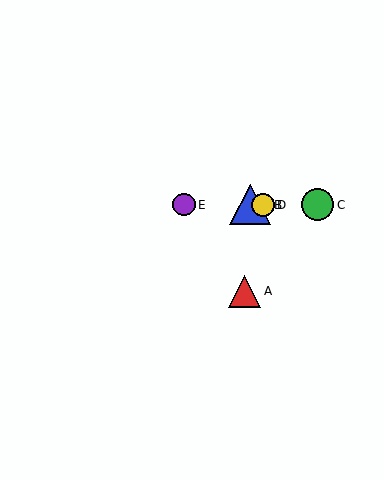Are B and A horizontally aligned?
No, B is at y≈205 and A is at y≈291.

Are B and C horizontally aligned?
Yes, both are at y≈205.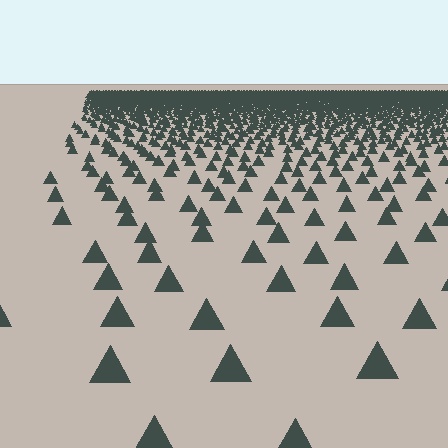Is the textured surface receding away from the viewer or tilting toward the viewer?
The surface is receding away from the viewer. Texture elements get smaller and denser toward the top.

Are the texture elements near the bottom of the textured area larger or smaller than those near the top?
Larger. Near the bottom, elements are closer to the viewer and appear at a bigger on-screen size.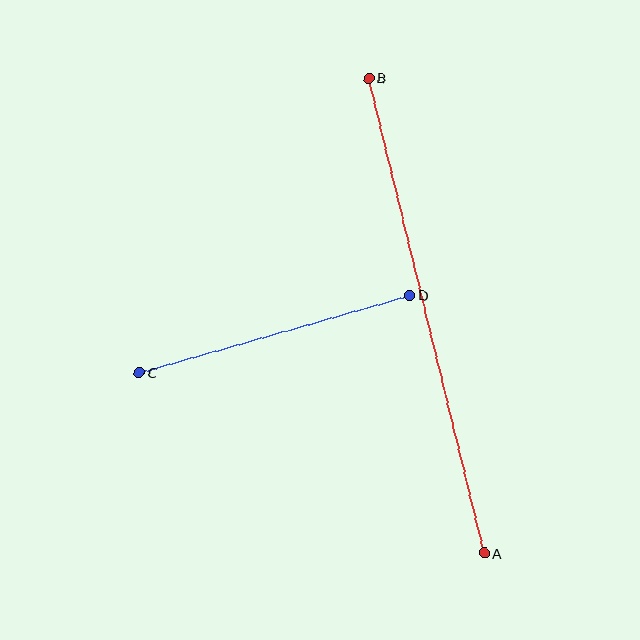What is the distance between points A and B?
The distance is approximately 489 pixels.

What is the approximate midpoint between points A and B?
The midpoint is at approximately (427, 316) pixels.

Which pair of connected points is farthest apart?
Points A and B are farthest apart.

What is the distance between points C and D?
The distance is approximately 281 pixels.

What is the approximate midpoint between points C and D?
The midpoint is at approximately (274, 334) pixels.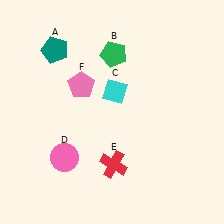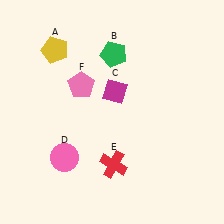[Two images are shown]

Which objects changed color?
A changed from teal to yellow. C changed from cyan to magenta.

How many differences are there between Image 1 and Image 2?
There are 2 differences between the two images.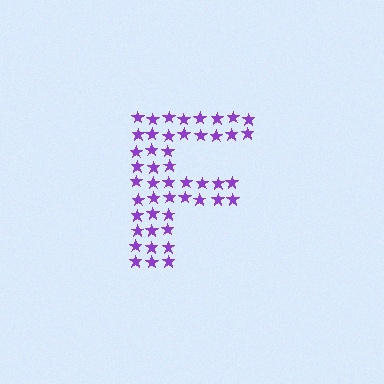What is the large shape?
The large shape is the letter F.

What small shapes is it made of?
It is made of small stars.